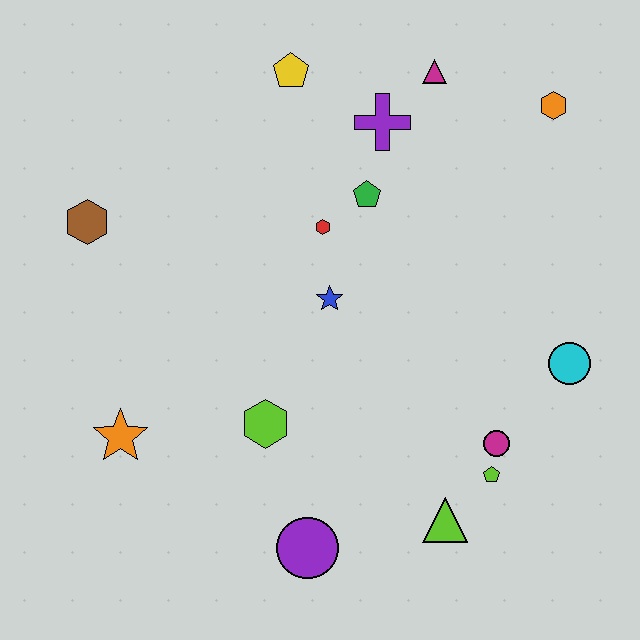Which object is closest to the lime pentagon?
The magenta circle is closest to the lime pentagon.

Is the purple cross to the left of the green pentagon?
No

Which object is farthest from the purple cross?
The purple circle is farthest from the purple cross.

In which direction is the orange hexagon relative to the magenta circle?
The orange hexagon is above the magenta circle.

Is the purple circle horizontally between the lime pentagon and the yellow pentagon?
Yes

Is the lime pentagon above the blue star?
No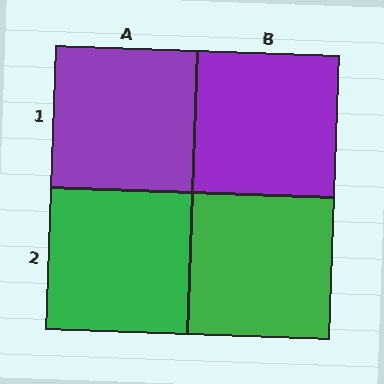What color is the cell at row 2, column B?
Green.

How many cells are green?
2 cells are green.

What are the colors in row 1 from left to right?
Purple, purple.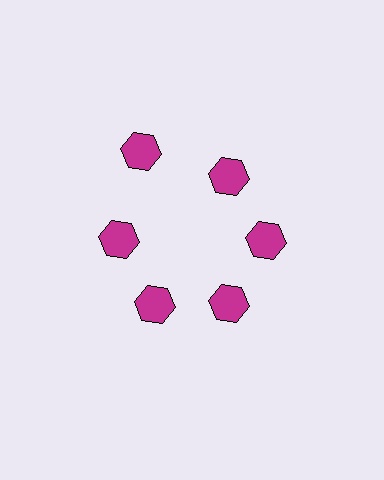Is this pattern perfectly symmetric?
No. The 6 magenta hexagons are arranged in a ring, but one element near the 11 o'clock position is pushed outward from the center, breaking the 6-fold rotational symmetry.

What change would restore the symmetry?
The symmetry would be restored by moving it inward, back onto the ring so that all 6 hexagons sit at equal angles and equal distance from the center.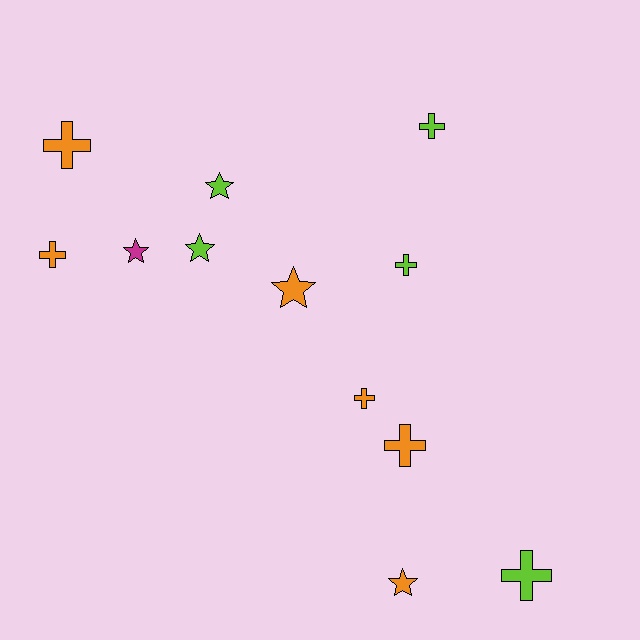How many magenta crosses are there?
There are no magenta crosses.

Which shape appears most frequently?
Cross, with 7 objects.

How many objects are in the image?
There are 12 objects.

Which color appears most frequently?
Orange, with 6 objects.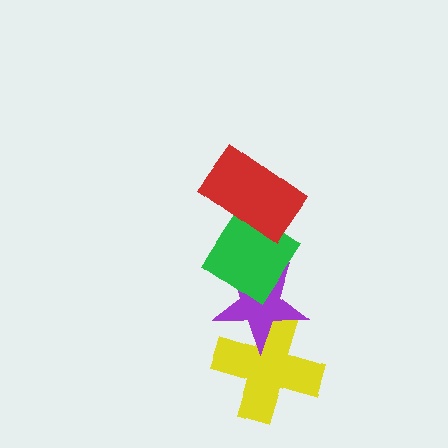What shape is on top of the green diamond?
The red rectangle is on top of the green diamond.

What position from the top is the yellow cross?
The yellow cross is 4th from the top.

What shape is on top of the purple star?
The green diamond is on top of the purple star.